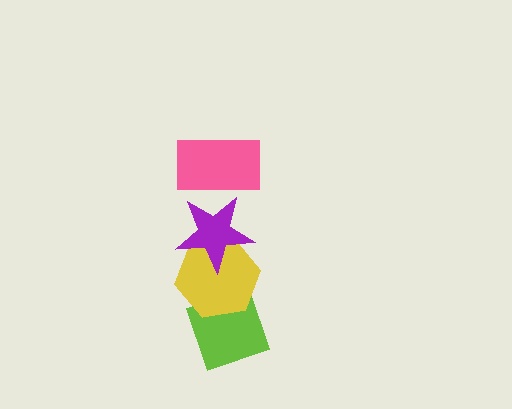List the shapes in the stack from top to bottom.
From top to bottom: the pink rectangle, the purple star, the yellow hexagon, the lime diamond.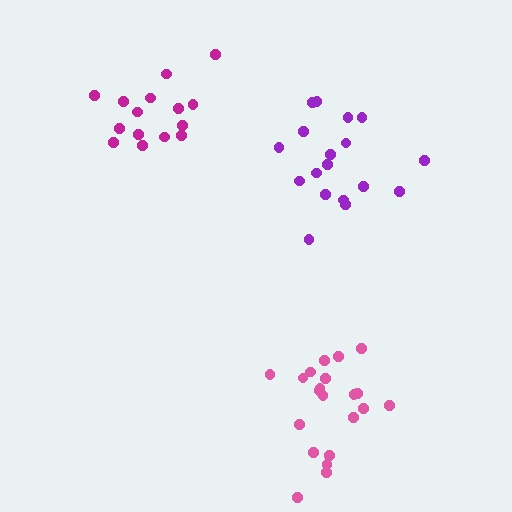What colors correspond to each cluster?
The clusters are colored: magenta, purple, pink.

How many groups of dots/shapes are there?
There are 3 groups.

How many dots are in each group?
Group 1: 15 dots, Group 2: 18 dots, Group 3: 21 dots (54 total).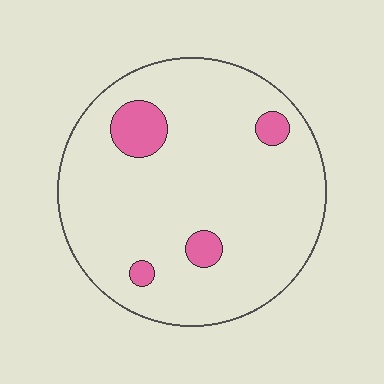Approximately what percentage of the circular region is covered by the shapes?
Approximately 10%.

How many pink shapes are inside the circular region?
4.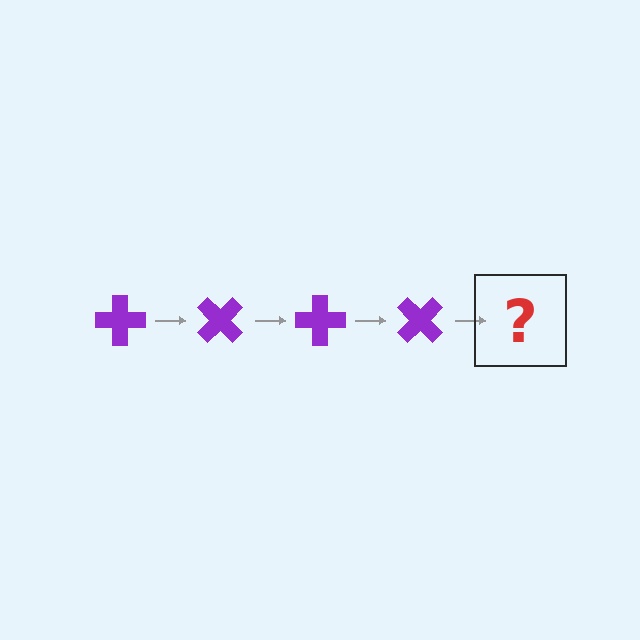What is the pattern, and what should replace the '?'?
The pattern is that the cross rotates 45 degrees each step. The '?' should be a purple cross rotated 180 degrees.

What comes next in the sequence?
The next element should be a purple cross rotated 180 degrees.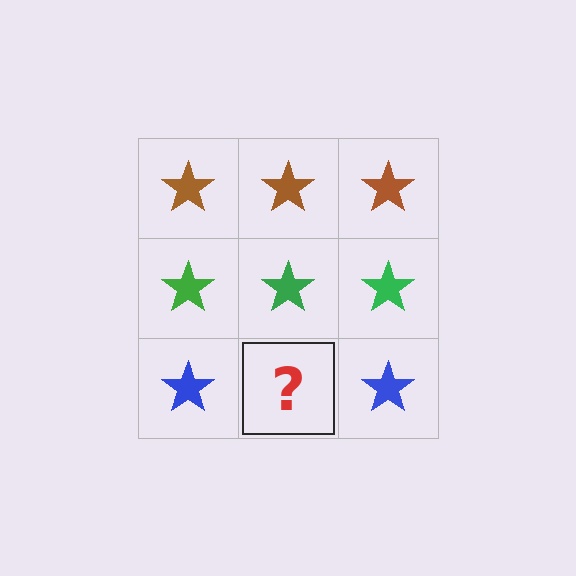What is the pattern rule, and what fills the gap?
The rule is that each row has a consistent color. The gap should be filled with a blue star.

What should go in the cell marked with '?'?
The missing cell should contain a blue star.